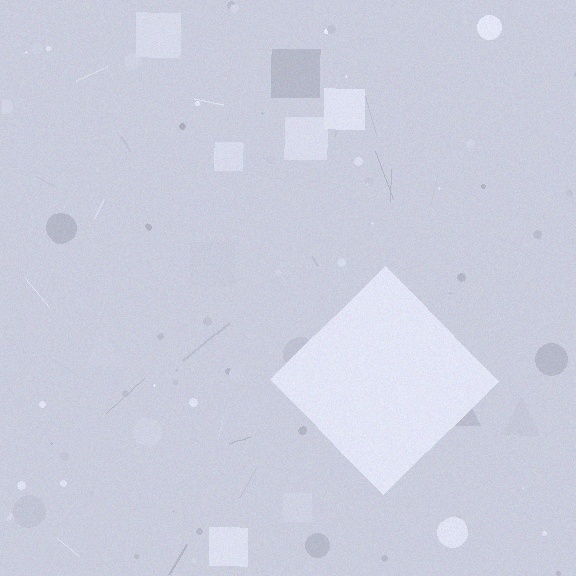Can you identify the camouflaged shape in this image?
The camouflaged shape is a diamond.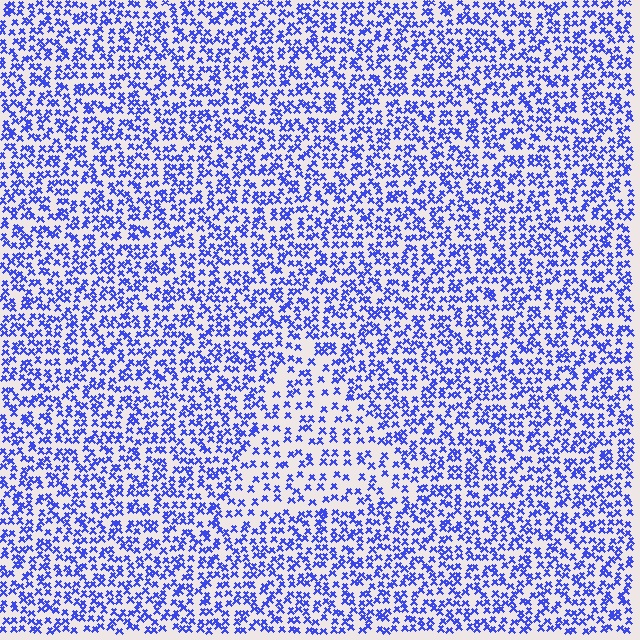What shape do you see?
I see a triangle.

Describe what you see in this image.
The image contains small blue elements arranged at two different densities. A triangle-shaped region is visible where the elements are less densely packed than the surrounding area.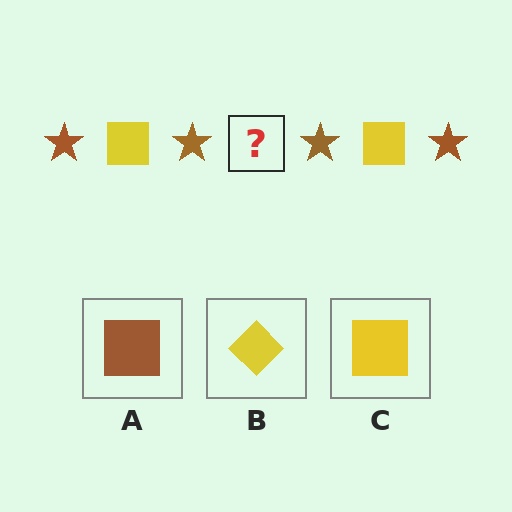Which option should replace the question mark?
Option C.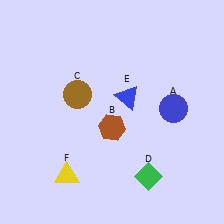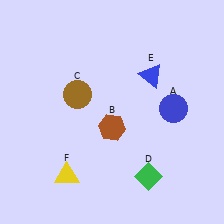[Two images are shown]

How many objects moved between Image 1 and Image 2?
1 object moved between the two images.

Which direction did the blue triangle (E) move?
The blue triangle (E) moved right.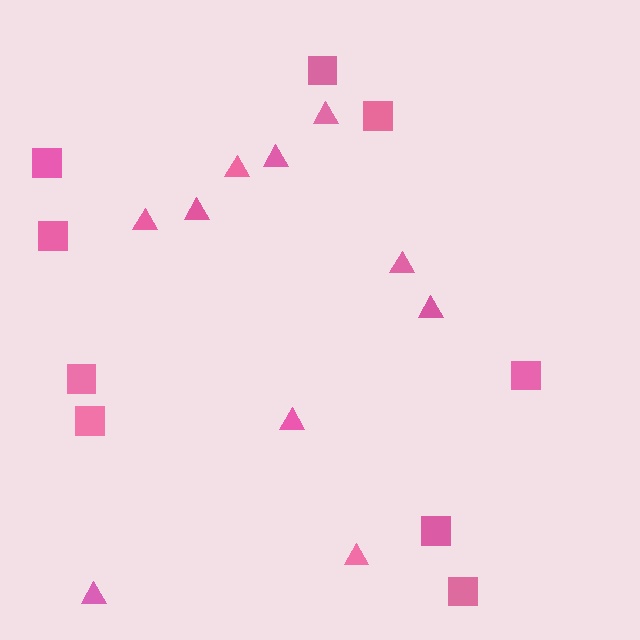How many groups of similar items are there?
There are 2 groups: one group of triangles (10) and one group of squares (9).